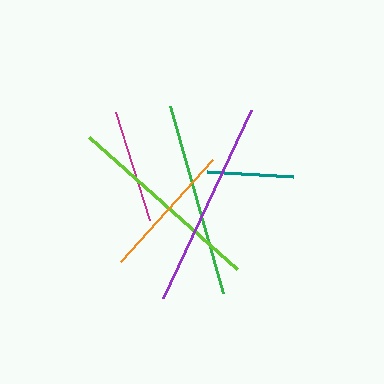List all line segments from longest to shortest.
From longest to shortest: purple, lime, green, orange, magenta, teal.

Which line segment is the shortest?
The teal line is the shortest at approximately 87 pixels.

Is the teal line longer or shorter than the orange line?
The orange line is longer than the teal line.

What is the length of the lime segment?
The lime segment is approximately 199 pixels long.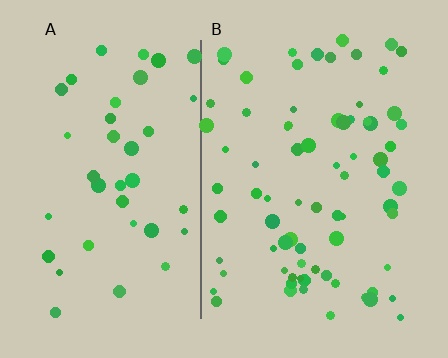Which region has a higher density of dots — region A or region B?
B (the right).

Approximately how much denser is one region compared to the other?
Approximately 1.9× — region B over region A.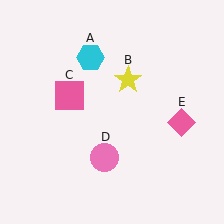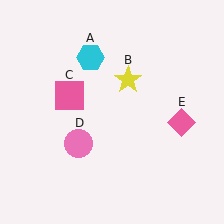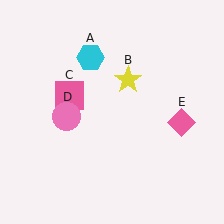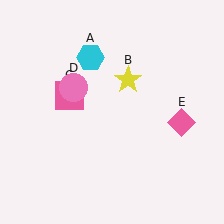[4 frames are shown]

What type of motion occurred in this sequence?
The pink circle (object D) rotated clockwise around the center of the scene.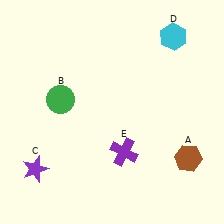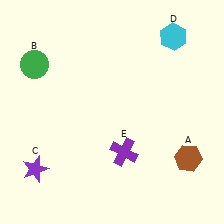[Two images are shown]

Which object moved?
The green circle (B) moved up.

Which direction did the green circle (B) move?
The green circle (B) moved up.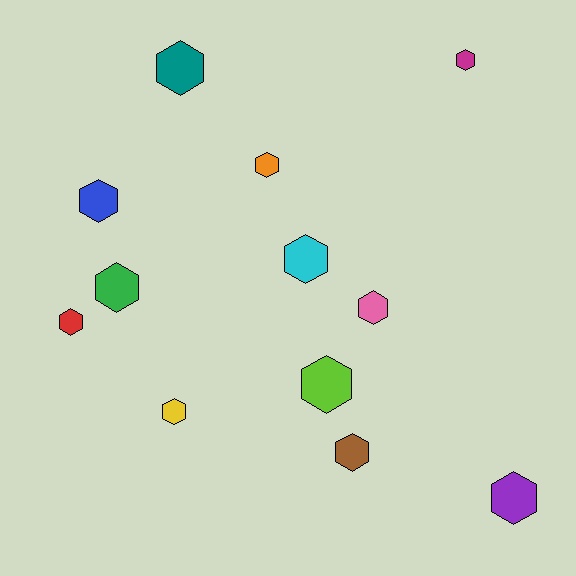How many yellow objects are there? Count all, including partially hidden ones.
There is 1 yellow object.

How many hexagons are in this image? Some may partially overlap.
There are 12 hexagons.